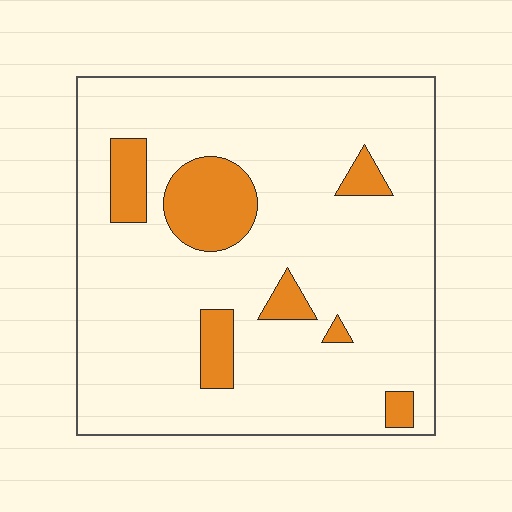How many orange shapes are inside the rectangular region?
7.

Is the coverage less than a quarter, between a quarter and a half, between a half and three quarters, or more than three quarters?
Less than a quarter.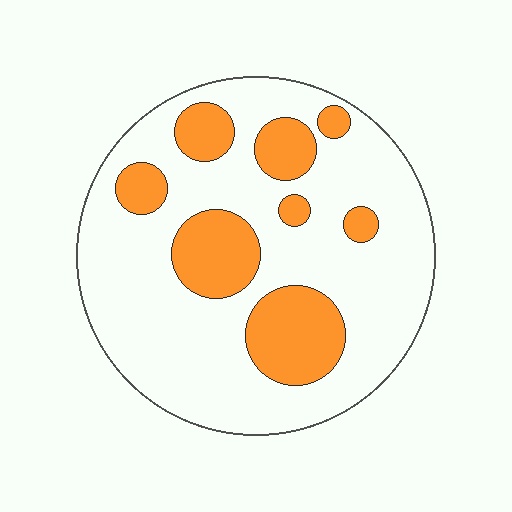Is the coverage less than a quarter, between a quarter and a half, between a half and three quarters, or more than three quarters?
Less than a quarter.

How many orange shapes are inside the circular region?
8.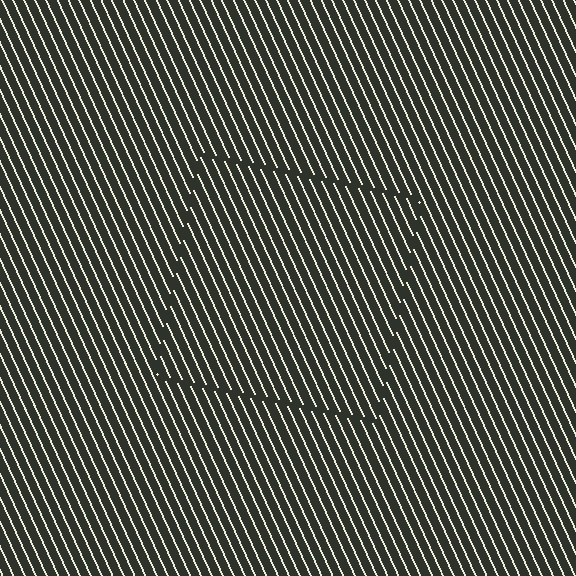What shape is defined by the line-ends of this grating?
An illusory square. The interior of the shape contains the same grating, shifted by half a period — the contour is defined by the phase discontinuity where line-ends from the inner and outer gratings abut.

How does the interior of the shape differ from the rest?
The interior of the shape contains the same grating, shifted by half a period — the contour is defined by the phase discontinuity where line-ends from the inner and outer gratings abut.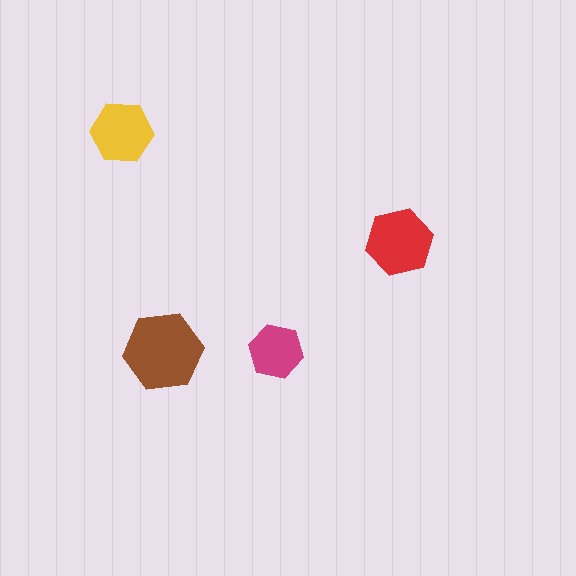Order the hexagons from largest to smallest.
the brown one, the red one, the yellow one, the magenta one.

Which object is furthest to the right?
The red hexagon is rightmost.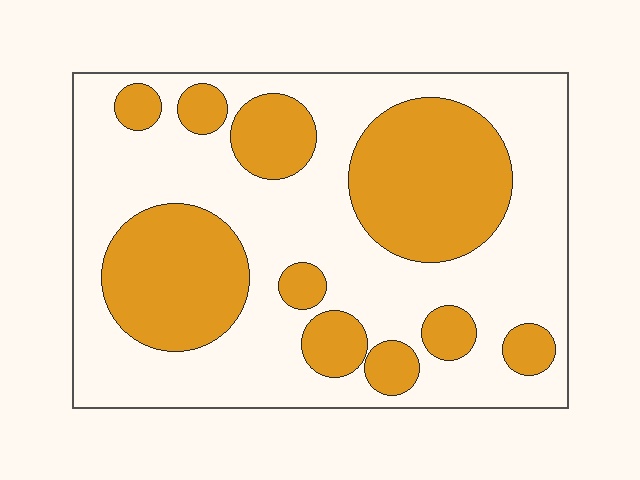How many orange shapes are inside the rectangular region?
10.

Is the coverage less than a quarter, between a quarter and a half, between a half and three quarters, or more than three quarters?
Between a quarter and a half.